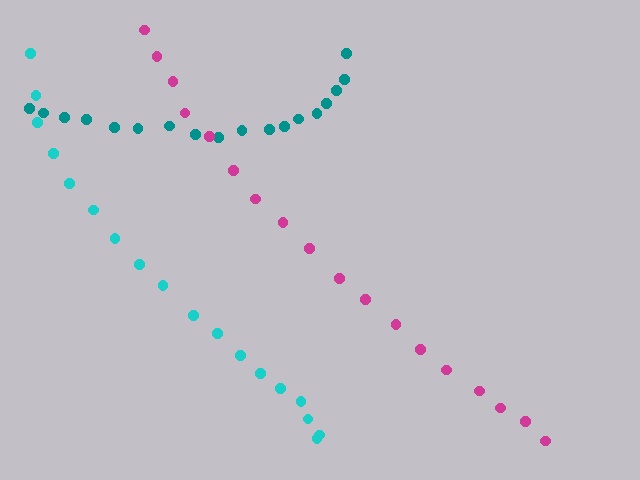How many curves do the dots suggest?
There are 3 distinct paths.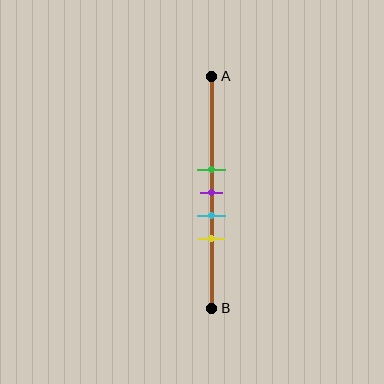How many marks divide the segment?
There are 4 marks dividing the segment.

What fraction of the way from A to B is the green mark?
The green mark is approximately 40% (0.4) of the way from A to B.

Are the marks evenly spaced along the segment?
Yes, the marks are approximately evenly spaced.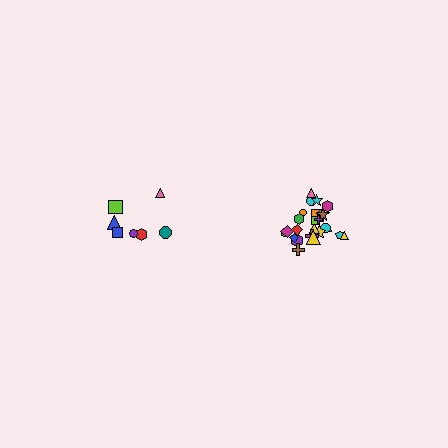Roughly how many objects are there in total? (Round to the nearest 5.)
Roughly 30 objects in total.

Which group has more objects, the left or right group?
The right group.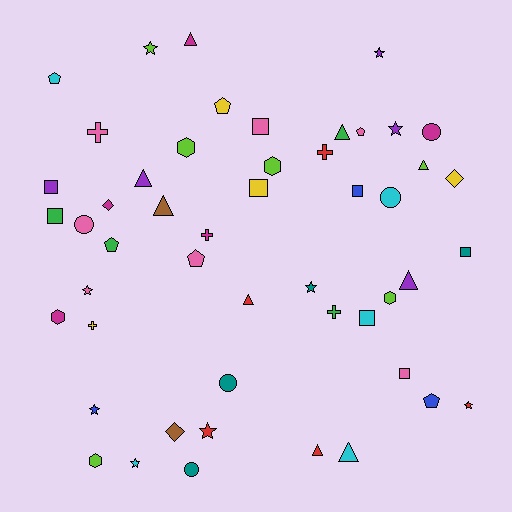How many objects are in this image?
There are 50 objects.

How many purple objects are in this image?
There are 5 purple objects.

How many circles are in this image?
There are 5 circles.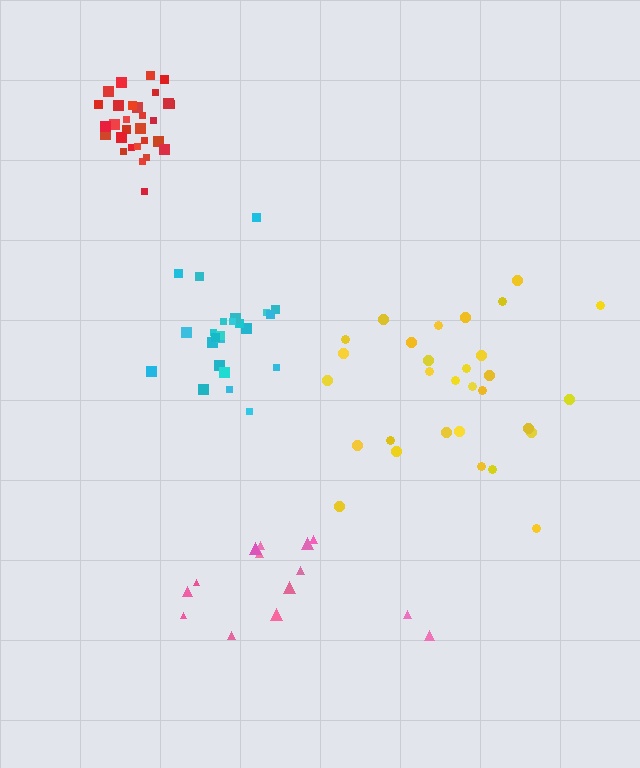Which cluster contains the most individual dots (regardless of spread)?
Yellow (30).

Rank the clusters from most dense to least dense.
red, cyan, yellow, pink.